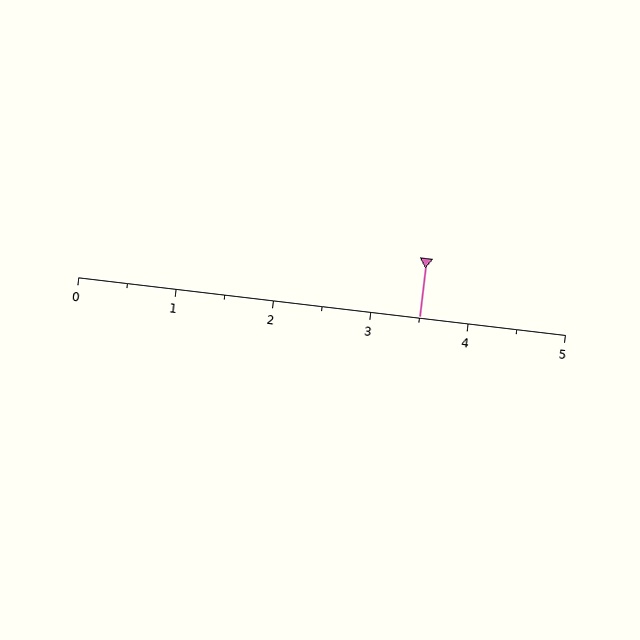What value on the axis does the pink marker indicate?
The marker indicates approximately 3.5.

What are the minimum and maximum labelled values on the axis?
The axis runs from 0 to 5.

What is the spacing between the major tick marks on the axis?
The major ticks are spaced 1 apart.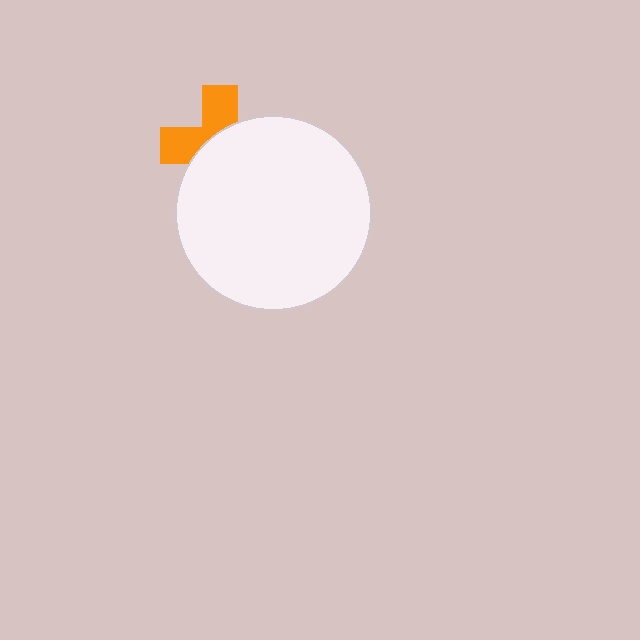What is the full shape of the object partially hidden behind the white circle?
The partially hidden object is an orange cross.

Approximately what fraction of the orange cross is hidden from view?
Roughly 58% of the orange cross is hidden behind the white circle.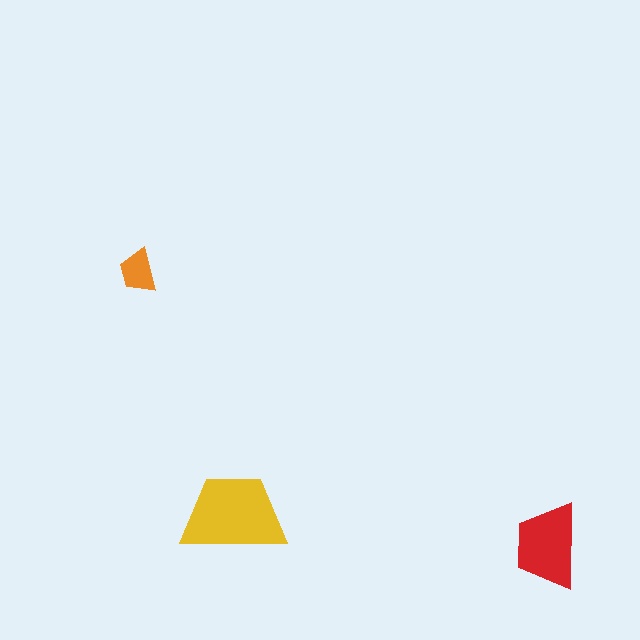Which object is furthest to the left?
The orange trapezoid is leftmost.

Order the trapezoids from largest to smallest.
the yellow one, the red one, the orange one.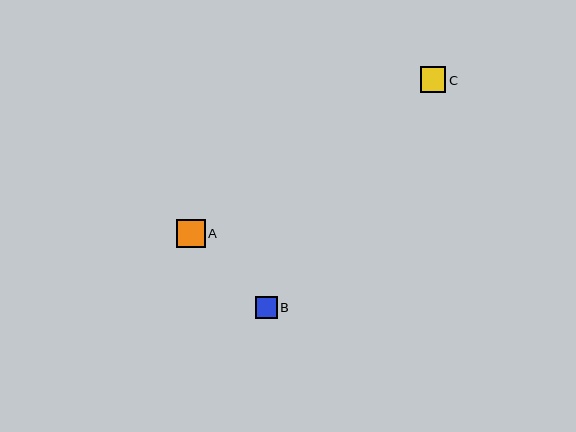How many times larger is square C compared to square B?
Square C is approximately 1.2 times the size of square B.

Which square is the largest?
Square A is the largest with a size of approximately 28 pixels.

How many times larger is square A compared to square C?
Square A is approximately 1.1 times the size of square C.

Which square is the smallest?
Square B is the smallest with a size of approximately 22 pixels.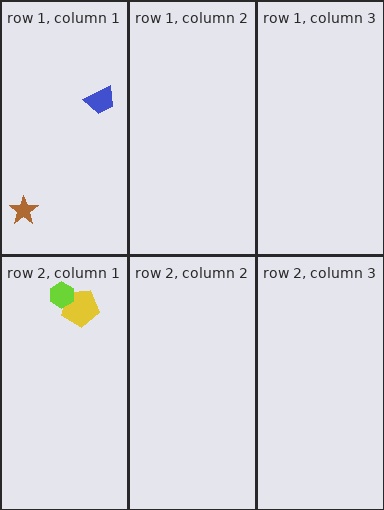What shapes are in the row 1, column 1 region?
The brown star, the blue trapezoid.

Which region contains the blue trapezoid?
The row 1, column 1 region.